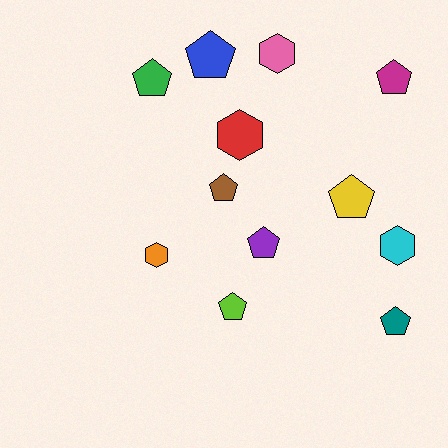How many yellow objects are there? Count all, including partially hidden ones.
There is 1 yellow object.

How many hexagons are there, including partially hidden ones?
There are 4 hexagons.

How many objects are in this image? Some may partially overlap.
There are 12 objects.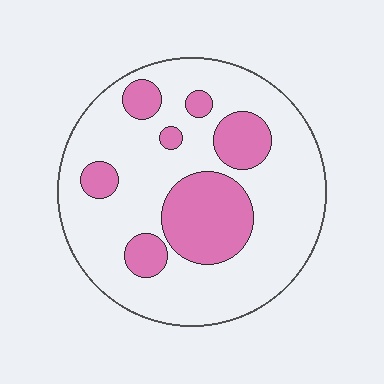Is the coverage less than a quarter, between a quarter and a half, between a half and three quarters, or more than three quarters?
Between a quarter and a half.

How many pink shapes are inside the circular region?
7.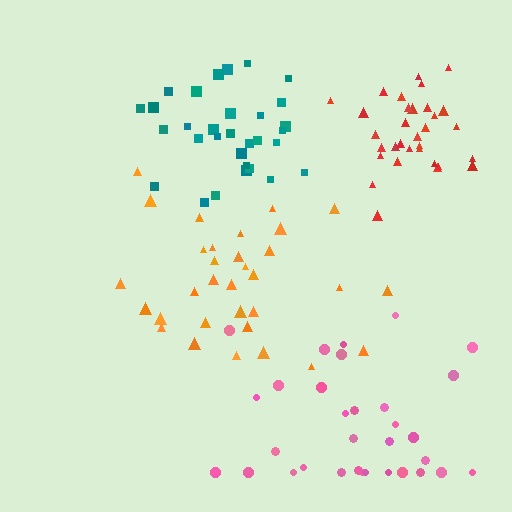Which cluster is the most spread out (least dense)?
Orange.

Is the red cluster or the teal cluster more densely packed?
Red.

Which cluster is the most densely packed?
Red.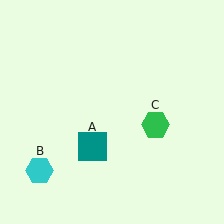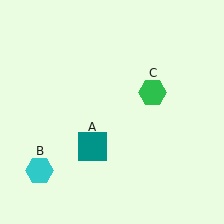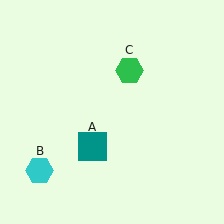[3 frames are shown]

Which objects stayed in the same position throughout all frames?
Teal square (object A) and cyan hexagon (object B) remained stationary.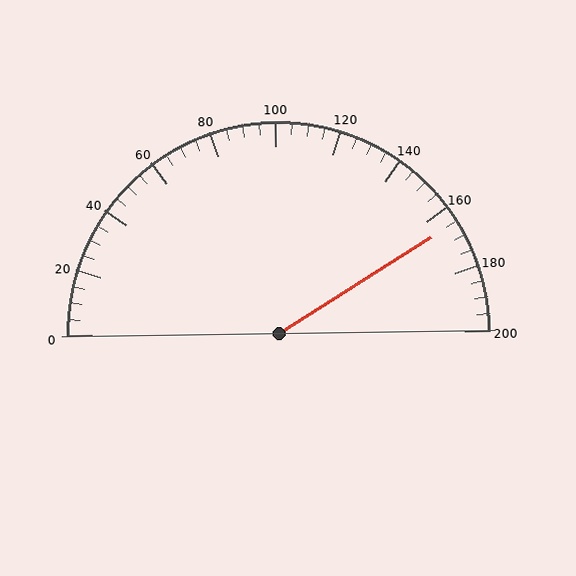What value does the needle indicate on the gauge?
The needle indicates approximately 165.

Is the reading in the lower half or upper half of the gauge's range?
The reading is in the upper half of the range (0 to 200).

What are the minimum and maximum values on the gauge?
The gauge ranges from 0 to 200.